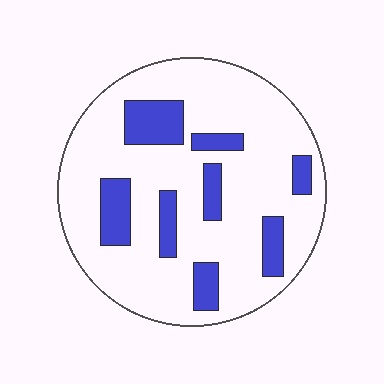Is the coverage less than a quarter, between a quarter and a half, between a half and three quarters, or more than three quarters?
Less than a quarter.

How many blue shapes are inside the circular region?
8.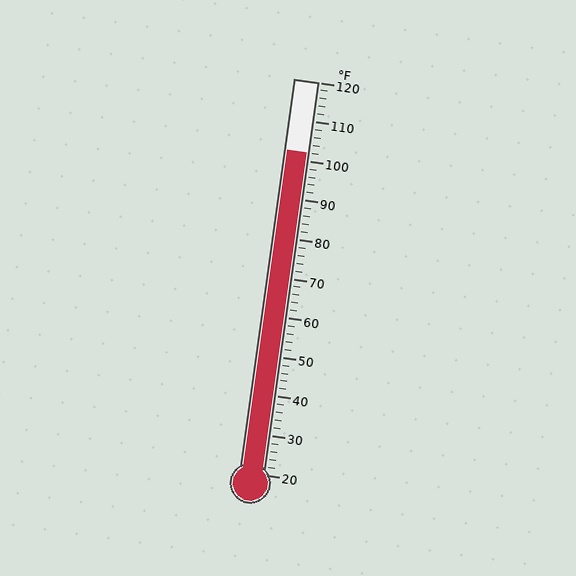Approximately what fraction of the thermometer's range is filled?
The thermometer is filled to approximately 80% of its range.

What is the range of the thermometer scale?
The thermometer scale ranges from 20°F to 120°F.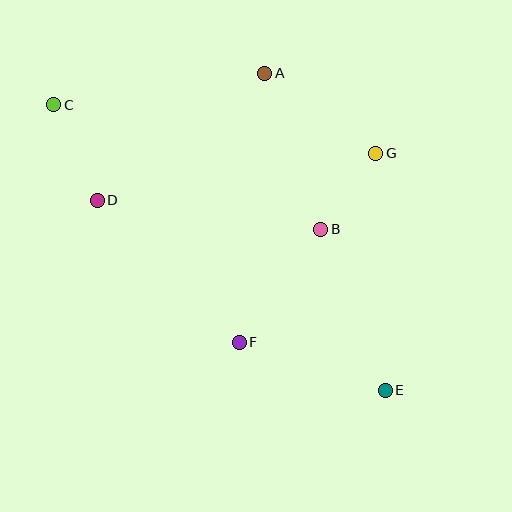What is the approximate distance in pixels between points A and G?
The distance between A and G is approximately 136 pixels.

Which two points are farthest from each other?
Points C and E are farthest from each other.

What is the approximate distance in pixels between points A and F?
The distance between A and F is approximately 270 pixels.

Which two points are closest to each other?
Points B and G are closest to each other.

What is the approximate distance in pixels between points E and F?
The distance between E and F is approximately 154 pixels.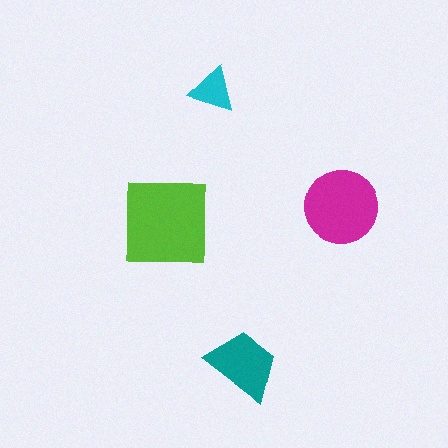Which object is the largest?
The lime square.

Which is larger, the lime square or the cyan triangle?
The lime square.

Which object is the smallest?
The cyan triangle.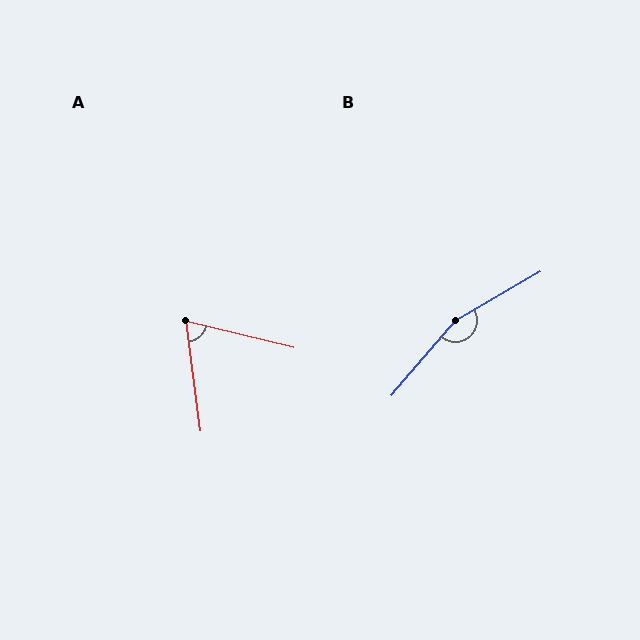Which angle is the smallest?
A, at approximately 69 degrees.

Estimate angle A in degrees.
Approximately 69 degrees.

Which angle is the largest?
B, at approximately 161 degrees.